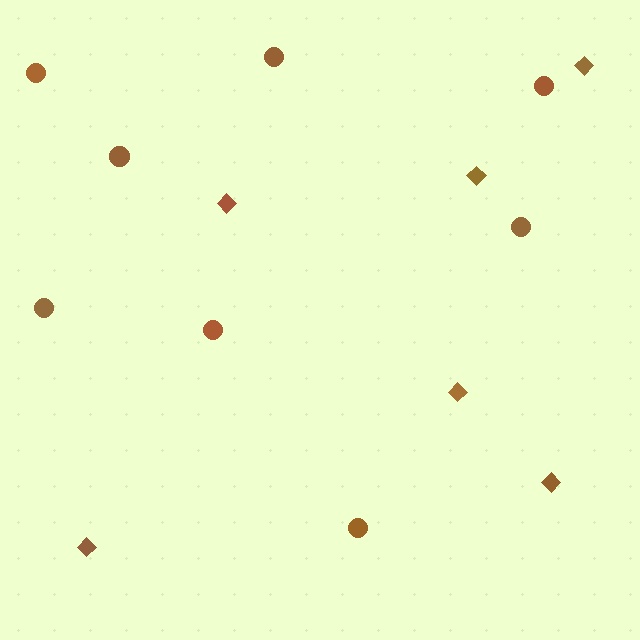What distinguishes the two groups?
There are 2 groups: one group of circles (8) and one group of diamonds (6).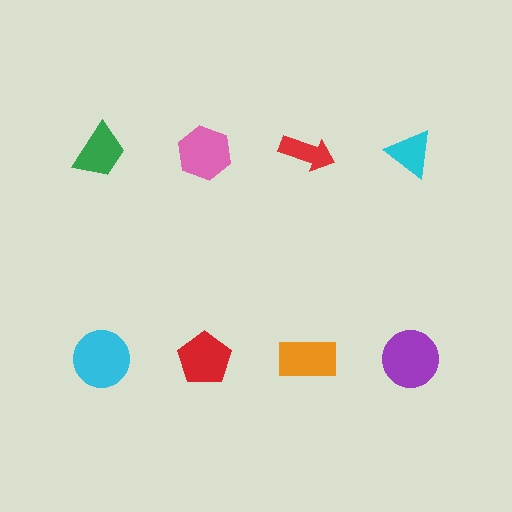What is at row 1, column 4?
A cyan triangle.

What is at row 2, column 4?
A purple circle.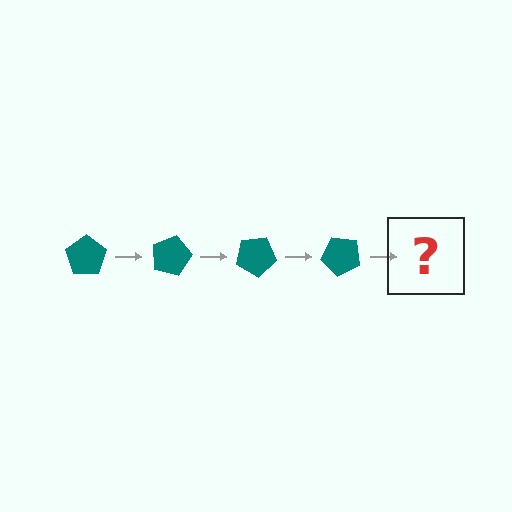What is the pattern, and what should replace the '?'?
The pattern is that the pentagon rotates 15 degrees each step. The '?' should be a teal pentagon rotated 60 degrees.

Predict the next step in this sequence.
The next step is a teal pentagon rotated 60 degrees.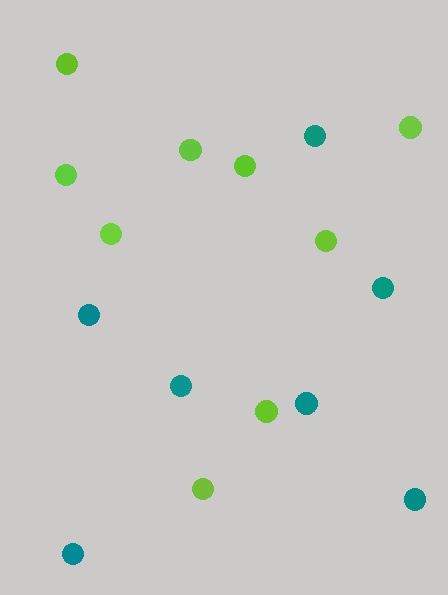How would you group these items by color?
There are 2 groups: one group of teal circles (7) and one group of lime circles (9).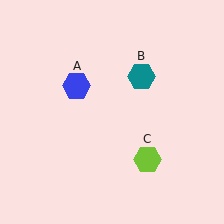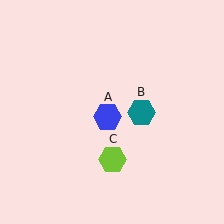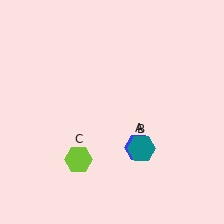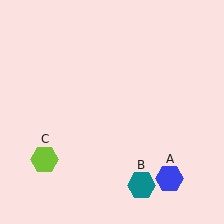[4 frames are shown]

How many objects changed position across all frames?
3 objects changed position: blue hexagon (object A), teal hexagon (object B), lime hexagon (object C).